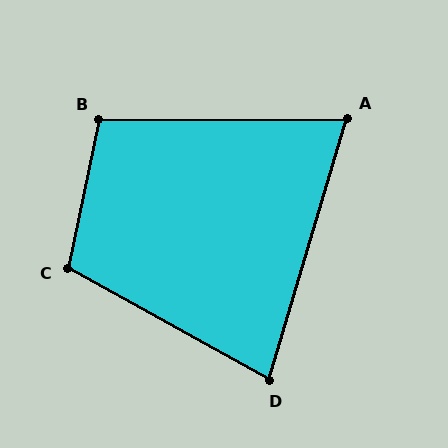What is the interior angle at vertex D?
Approximately 78 degrees (acute).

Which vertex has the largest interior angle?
C, at approximately 107 degrees.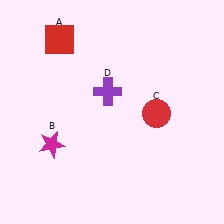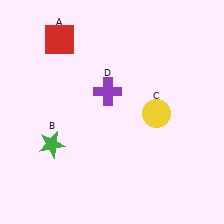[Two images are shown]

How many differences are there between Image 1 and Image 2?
There are 2 differences between the two images.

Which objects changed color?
B changed from magenta to green. C changed from red to yellow.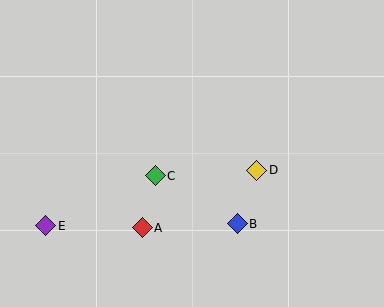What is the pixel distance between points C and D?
The distance between C and D is 101 pixels.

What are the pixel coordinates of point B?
Point B is at (237, 224).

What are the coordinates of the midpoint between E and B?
The midpoint between E and B is at (141, 225).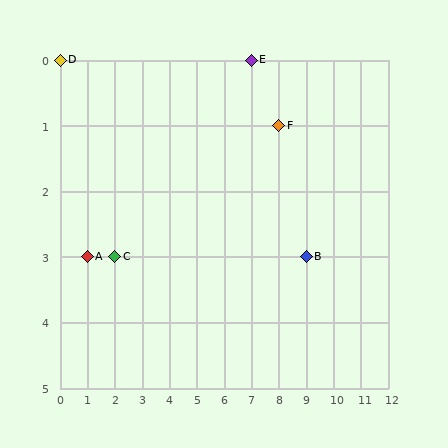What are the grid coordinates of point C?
Point C is at grid coordinates (2, 3).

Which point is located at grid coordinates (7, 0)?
Point E is at (7, 0).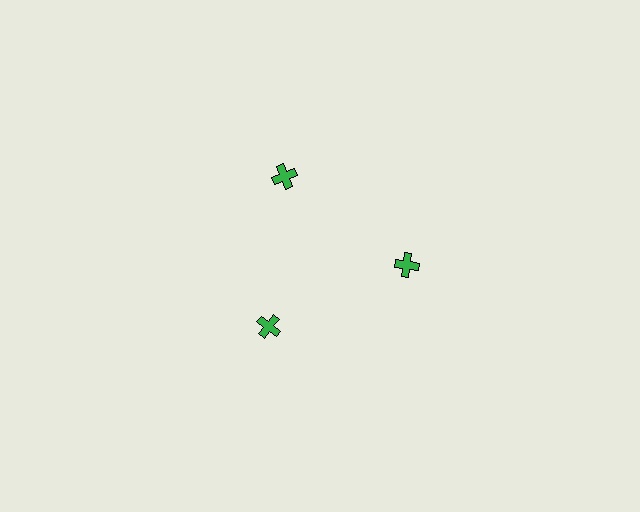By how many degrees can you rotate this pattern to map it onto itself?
The pattern maps onto itself every 120 degrees of rotation.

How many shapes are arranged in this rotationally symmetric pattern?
There are 3 shapes, arranged in 3 groups of 1.